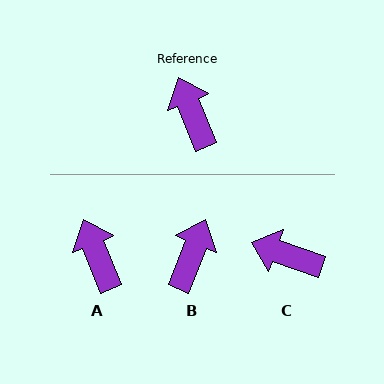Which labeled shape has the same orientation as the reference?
A.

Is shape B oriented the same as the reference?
No, it is off by about 43 degrees.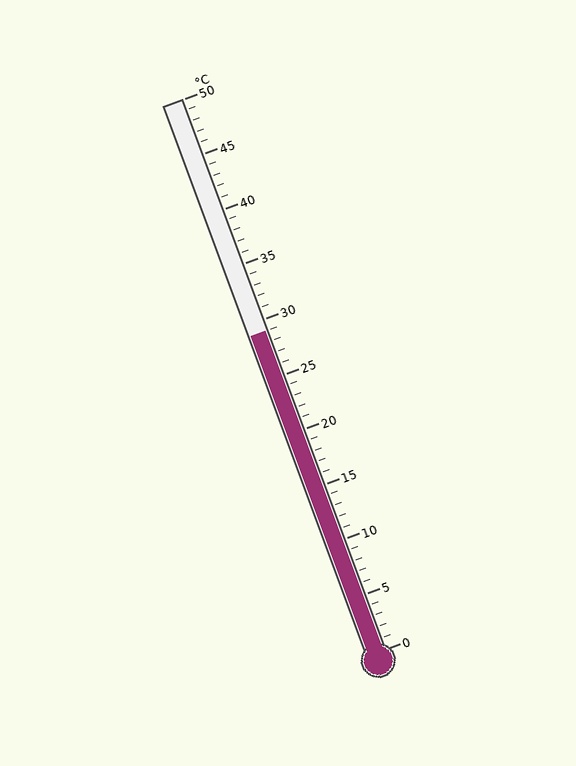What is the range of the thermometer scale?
The thermometer scale ranges from 0°C to 50°C.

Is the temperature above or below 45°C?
The temperature is below 45°C.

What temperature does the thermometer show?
The thermometer shows approximately 29°C.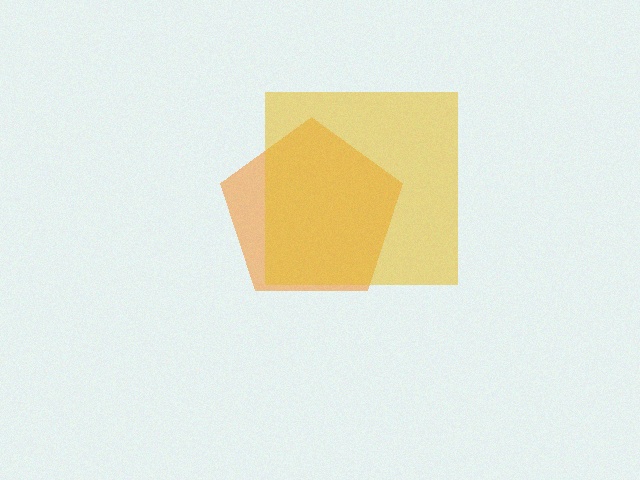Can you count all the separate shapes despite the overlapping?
Yes, there are 2 separate shapes.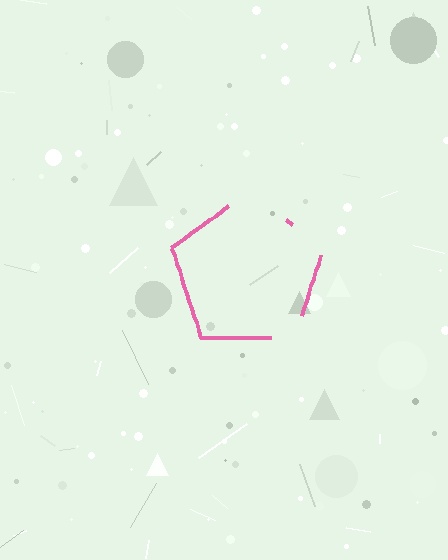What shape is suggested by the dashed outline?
The dashed outline suggests a pentagon.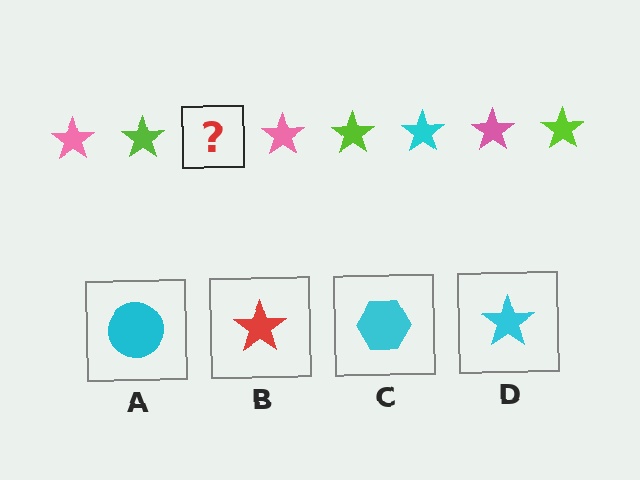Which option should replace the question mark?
Option D.